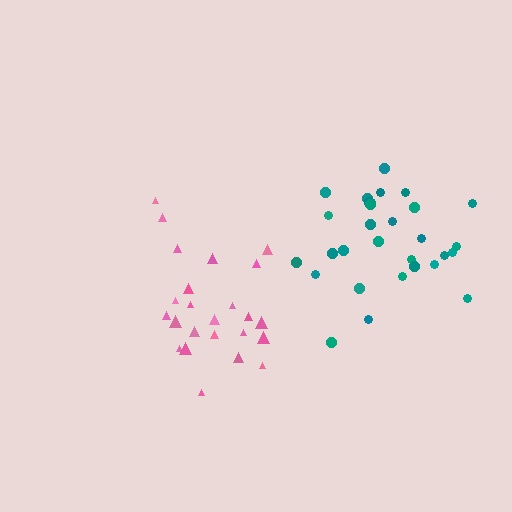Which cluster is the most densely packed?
Teal.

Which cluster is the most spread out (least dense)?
Pink.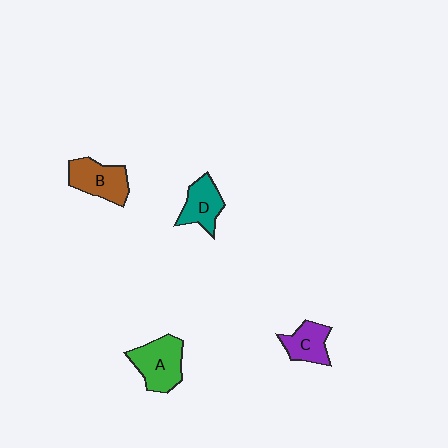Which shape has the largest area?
Shape A (green).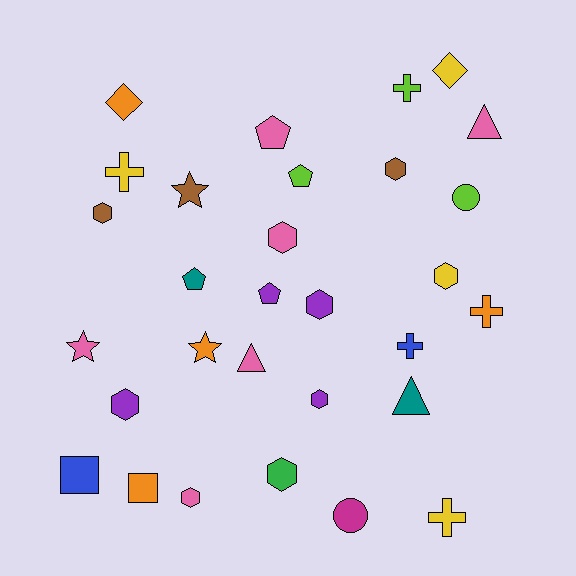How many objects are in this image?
There are 30 objects.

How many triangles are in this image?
There are 3 triangles.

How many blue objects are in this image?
There are 2 blue objects.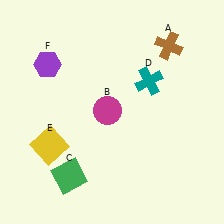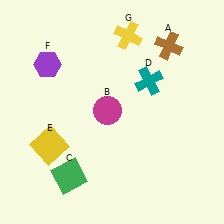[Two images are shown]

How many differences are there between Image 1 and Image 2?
There is 1 difference between the two images.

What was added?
A yellow cross (G) was added in Image 2.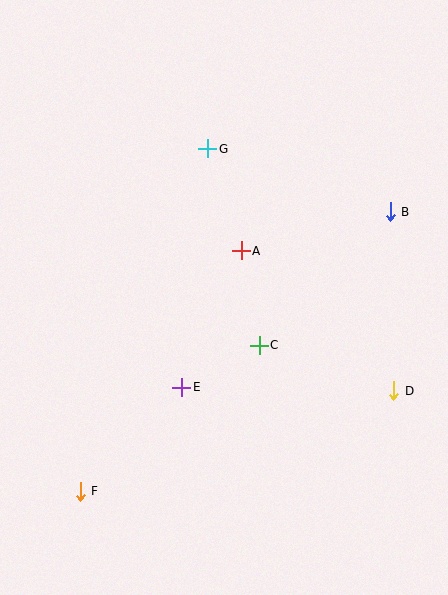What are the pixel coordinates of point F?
Point F is at (80, 491).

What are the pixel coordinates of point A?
Point A is at (241, 251).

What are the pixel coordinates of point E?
Point E is at (182, 387).